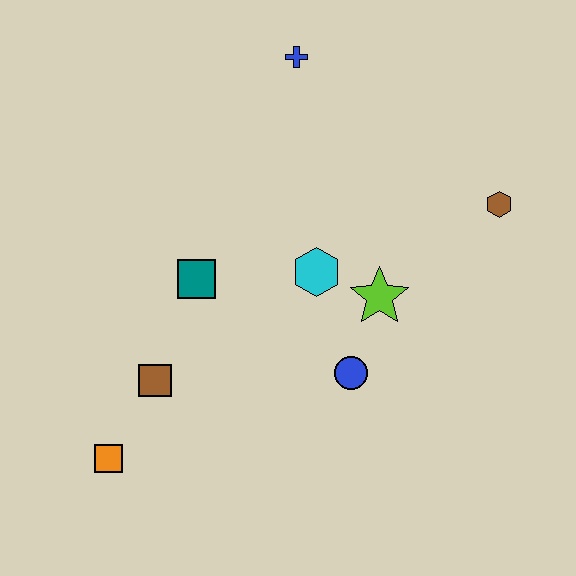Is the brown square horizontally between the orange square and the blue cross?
Yes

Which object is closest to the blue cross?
The cyan hexagon is closest to the blue cross.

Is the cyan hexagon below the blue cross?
Yes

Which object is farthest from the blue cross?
The orange square is farthest from the blue cross.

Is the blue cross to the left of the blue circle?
Yes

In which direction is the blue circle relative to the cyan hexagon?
The blue circle is below the cyan hexagon.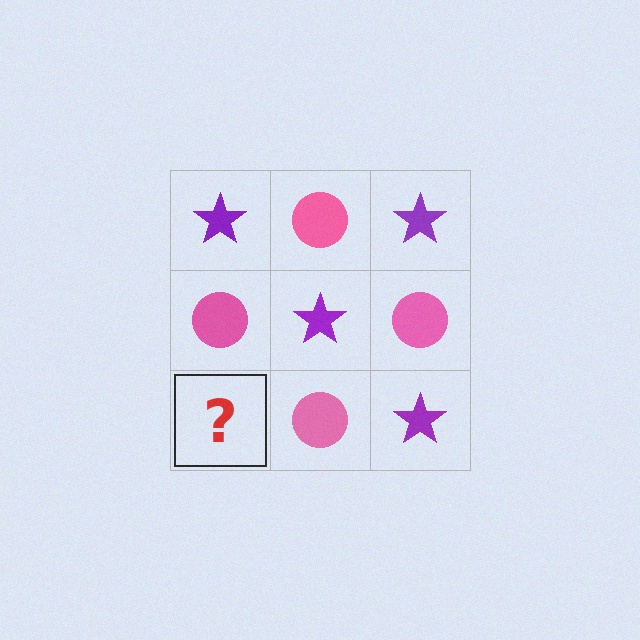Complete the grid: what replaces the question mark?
The question mark should be replaced with a purple star.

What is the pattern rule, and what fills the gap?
The rule is that it alternates purple star and pink circle in a checkerboard pattern. The gap should be filled with a purple star.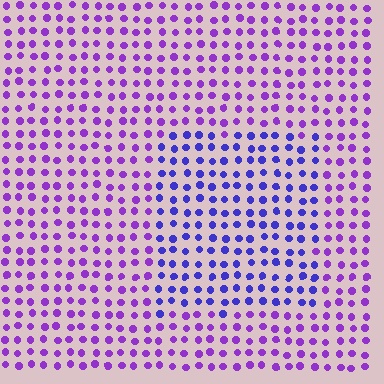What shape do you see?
I see a rectangle.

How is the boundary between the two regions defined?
The boundary is defined purely by a slight shift in hue (about 34 degrees). Spacing, size, and orientation are identical on both sides.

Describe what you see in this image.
The image is filled with small purple elements in a uniform arrangement. A rectangle-shaped region is visible where the elements are tinted to a slightly different hue, forming a subtle color boundary.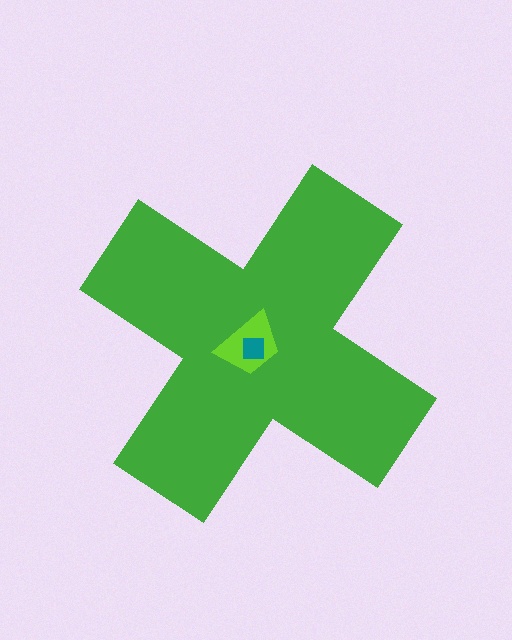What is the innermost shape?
The teal square.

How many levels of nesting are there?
3.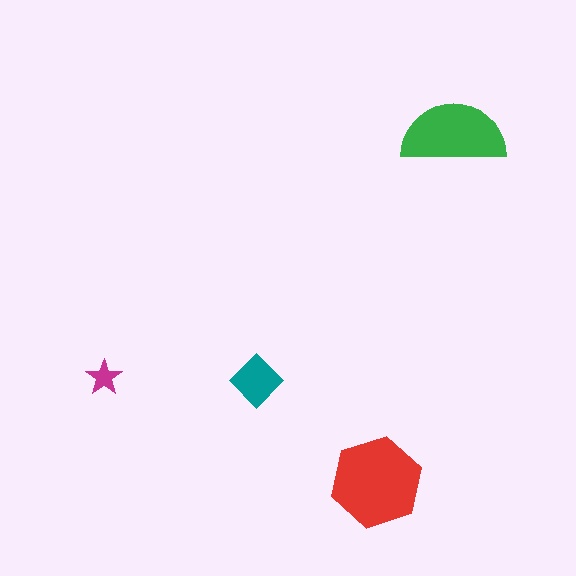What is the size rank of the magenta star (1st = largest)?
4th.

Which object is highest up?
The green semicircle is topmost.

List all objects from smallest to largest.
The magenta star, the teal diamond, the green semicircle, the red hexagon.